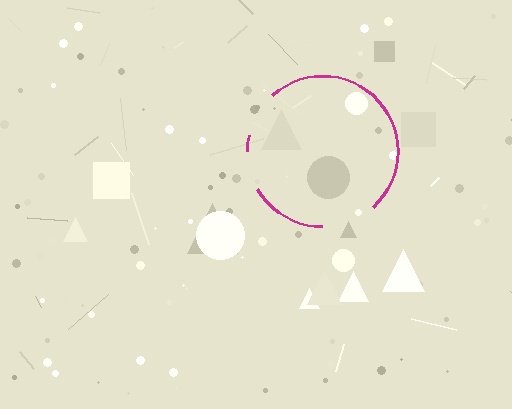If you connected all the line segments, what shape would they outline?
They would outline a circle.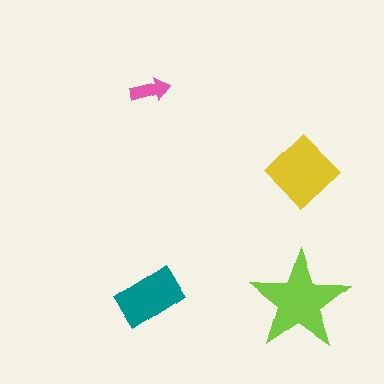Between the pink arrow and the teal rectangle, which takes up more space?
The teal rectangle.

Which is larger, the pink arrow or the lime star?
The lime star.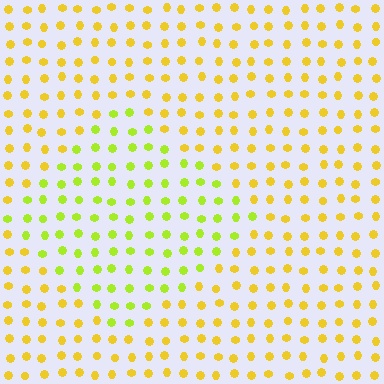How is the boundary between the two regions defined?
The boundary is defined purely by a slight shift in hue (about 33 degrees). Spacing, size, and orientation are identical on both sides.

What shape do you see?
I see a diamond.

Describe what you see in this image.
The image is filled with small yellow elements in a uniform arrangement. A diamond-shaped region is visible where the elements are tinted to a slightly different hue, forming a subtle color boundary.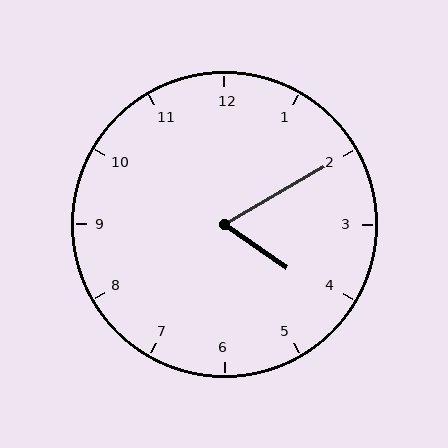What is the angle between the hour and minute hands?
Approximately 65 degrees.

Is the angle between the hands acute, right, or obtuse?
It is acute.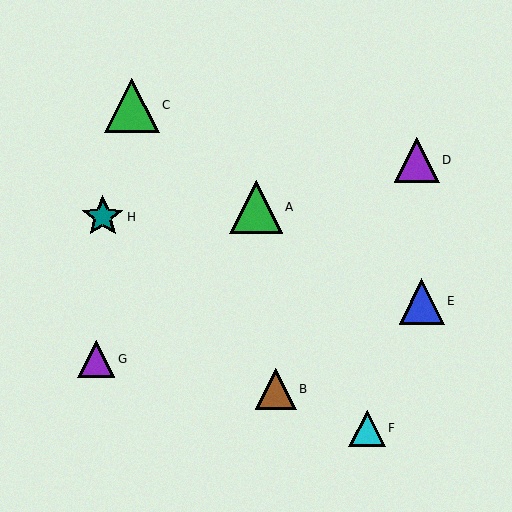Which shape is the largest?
The green triangle (labeled C) is the largest.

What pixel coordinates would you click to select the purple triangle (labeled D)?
Click at (417, 160) to select the purple triangle D.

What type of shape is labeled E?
Shape E is a blue triangle.